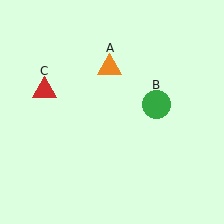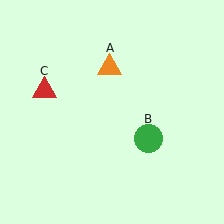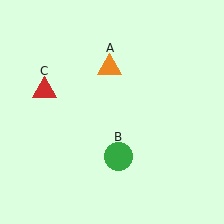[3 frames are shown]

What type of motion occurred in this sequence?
The green circle (object B) rotated clockwise around the center of the scene.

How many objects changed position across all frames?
1 object changed position: green circle (object B).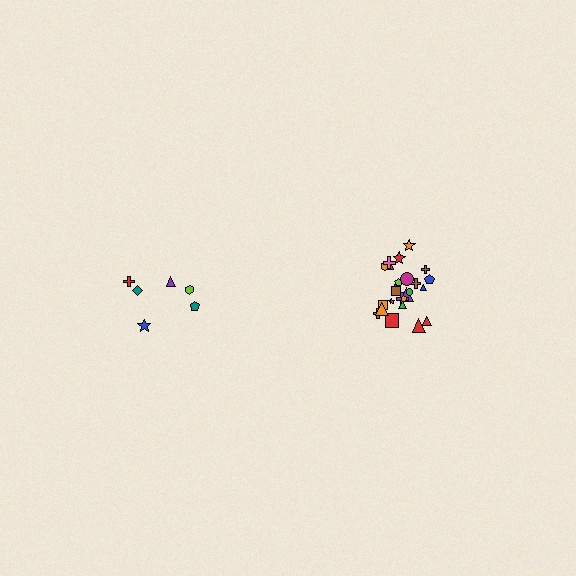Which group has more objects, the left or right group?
The right group.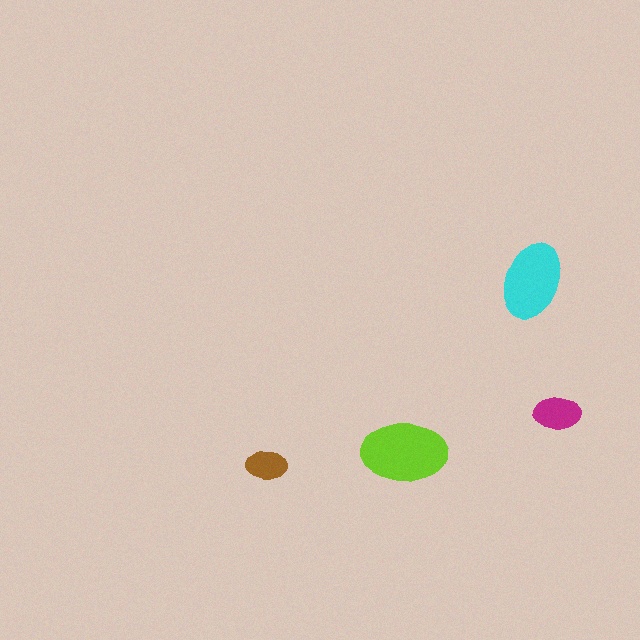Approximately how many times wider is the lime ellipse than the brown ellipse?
About 2 times wider.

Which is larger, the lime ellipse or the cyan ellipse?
The lime one.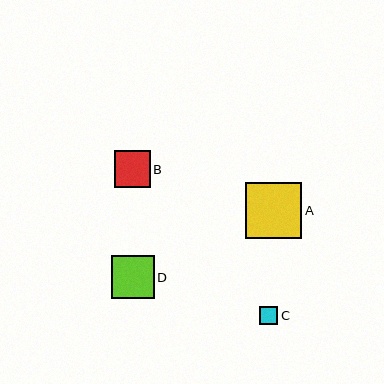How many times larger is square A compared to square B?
Square A is approximately 1.5 times the size of square B.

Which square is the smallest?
Square C is the smallest with a size of approximately 18 pixels.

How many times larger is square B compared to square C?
Square B is approximately 2.0 times the size of square C.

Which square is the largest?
Square A is the largest with a size of approximately 56 pixels.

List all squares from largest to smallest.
From largest to smallest: A, D, B, C.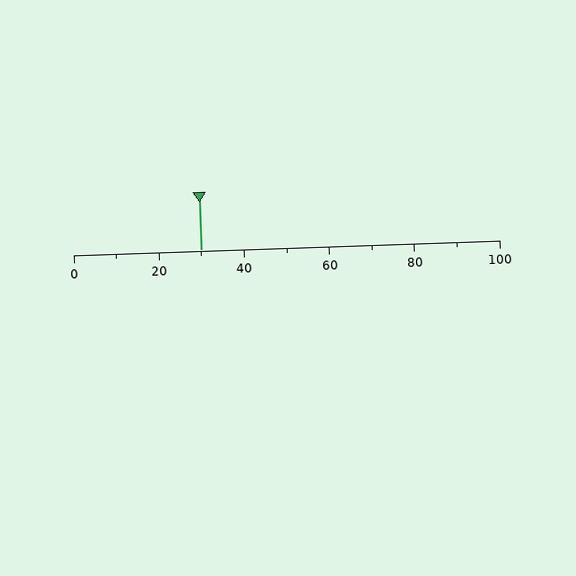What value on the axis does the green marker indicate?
The marker indicates approximately 30.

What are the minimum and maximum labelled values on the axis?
The axis runs from 0 to 100.